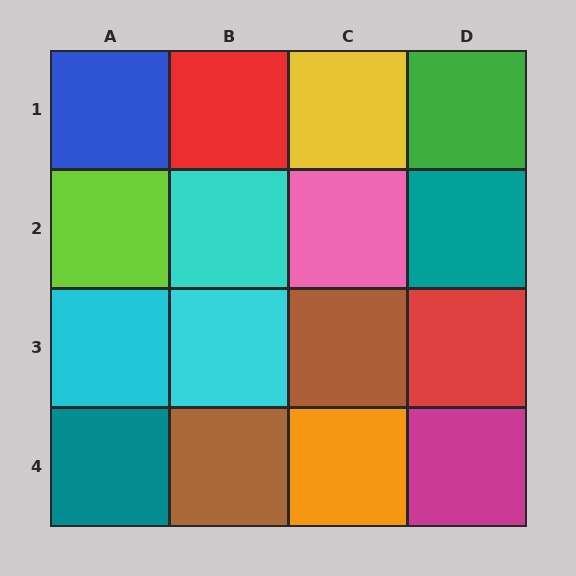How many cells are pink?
1 cell is pink.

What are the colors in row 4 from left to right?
Teal, brown, orange, magenta.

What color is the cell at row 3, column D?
Red.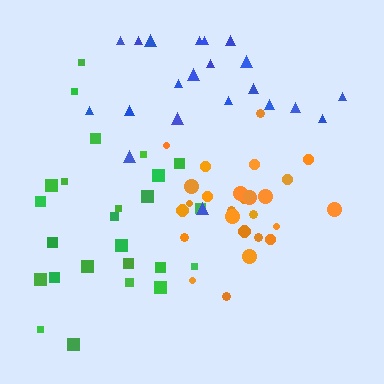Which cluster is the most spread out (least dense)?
Blue.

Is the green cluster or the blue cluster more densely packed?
Green.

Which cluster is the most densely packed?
Orange.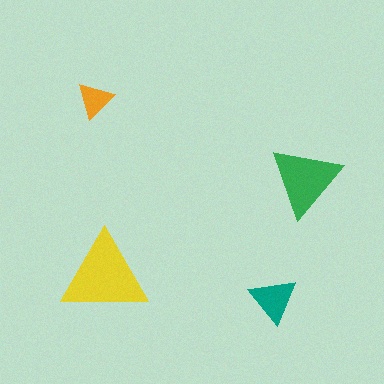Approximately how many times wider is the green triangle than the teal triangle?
About 1.5 times wider.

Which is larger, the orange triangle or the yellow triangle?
The yellow one.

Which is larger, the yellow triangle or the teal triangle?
The yellow one.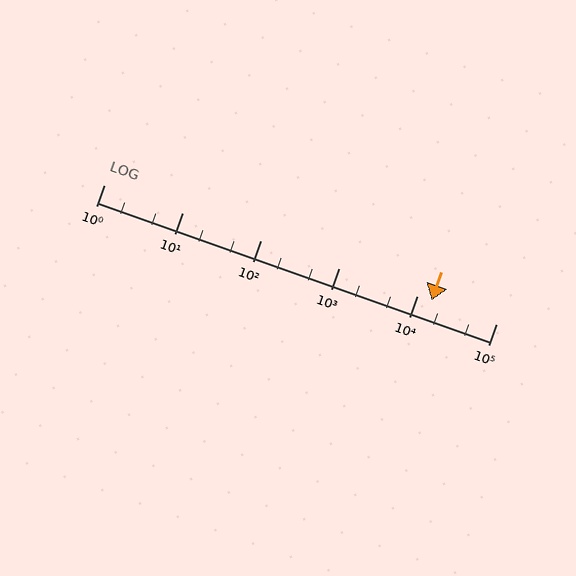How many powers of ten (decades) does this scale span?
The scale spans 5 decades, from 1 to 100000.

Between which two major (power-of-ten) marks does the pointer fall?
The pointer is between 10000 and 100000.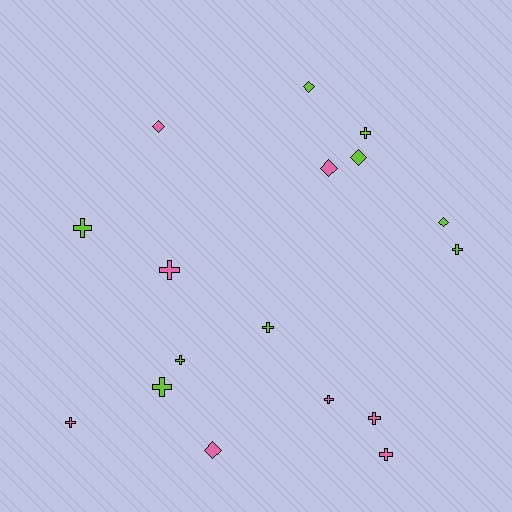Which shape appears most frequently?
Cross, with 11 objects.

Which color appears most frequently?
Lime, with 9 objects.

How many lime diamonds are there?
There are 3 lime diamonds.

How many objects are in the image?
There are 17 objects.